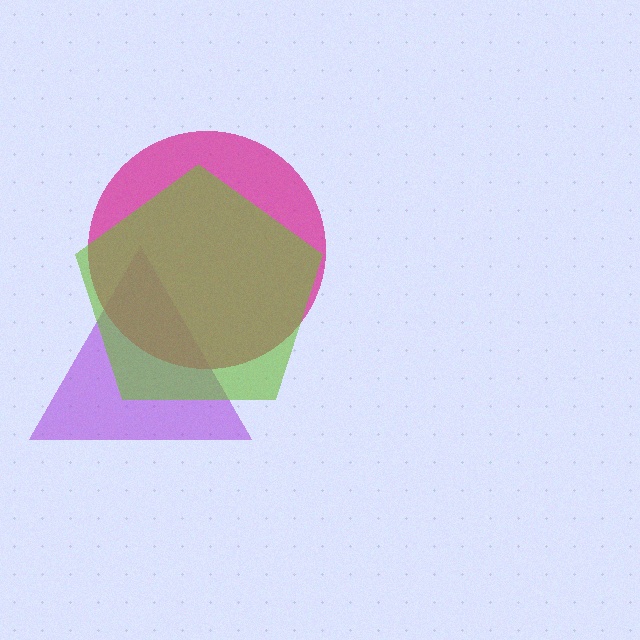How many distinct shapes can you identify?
There are 3 distinct shapes: a purple triangle, a magenta circle, a lime pentagon.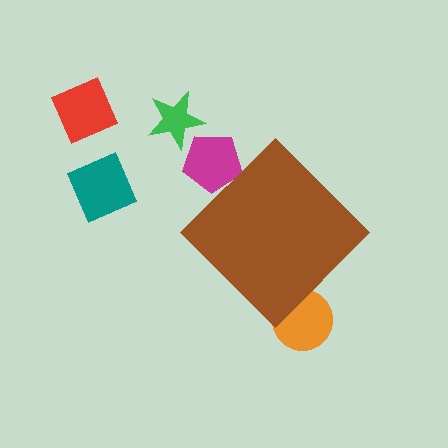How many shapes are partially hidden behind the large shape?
2 shapes are partially hidden.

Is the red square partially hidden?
No, the red square is fully visible.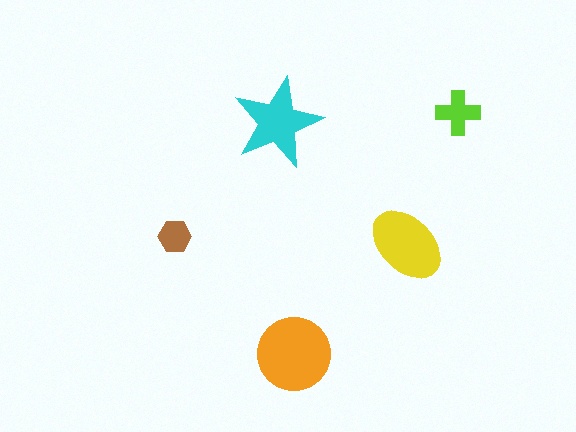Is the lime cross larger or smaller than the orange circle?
Smaller.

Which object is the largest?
The orange circle.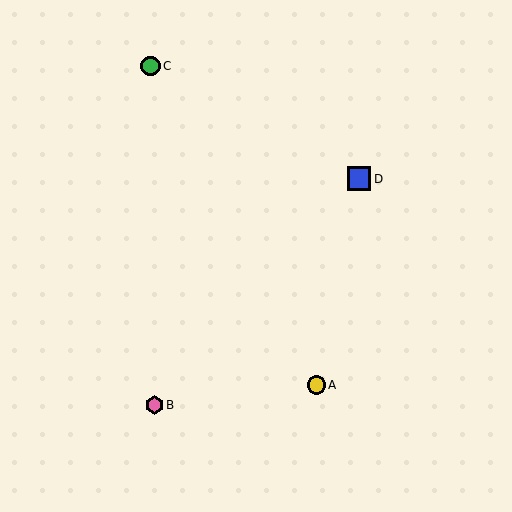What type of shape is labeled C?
Shape C is a green circle.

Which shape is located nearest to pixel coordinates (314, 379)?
The yellow circle (labeled A) at (316, 385) is nearest to that location.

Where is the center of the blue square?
The center of the blue square is at (359, 179).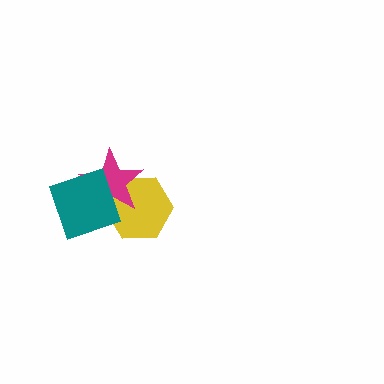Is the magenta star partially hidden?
Yes, it is partially covered by another shape.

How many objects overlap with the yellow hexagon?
2 objects overlap with the yellow hexagon.